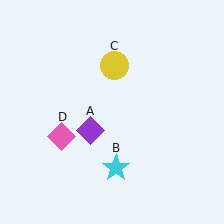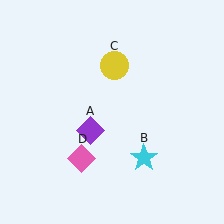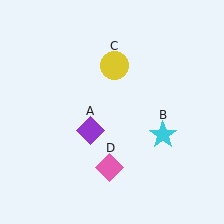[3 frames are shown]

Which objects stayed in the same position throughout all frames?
Purple diamond (object A) and yellow circle (object C) remained stationary.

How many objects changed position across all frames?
2 objects changed position: cyan star (object B), pink diamond (object D).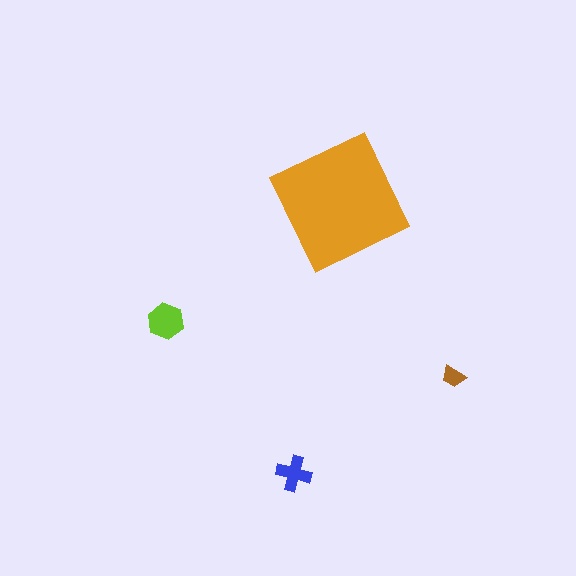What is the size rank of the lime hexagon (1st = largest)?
2nd.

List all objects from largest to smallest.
The orange square, the lime hexagon, the blue cross, the brown trapezoid.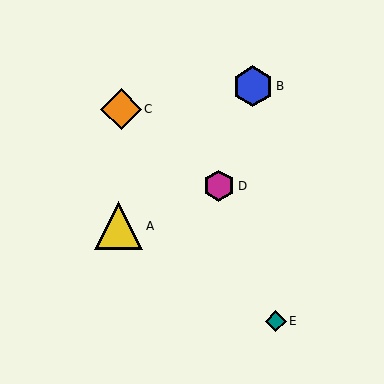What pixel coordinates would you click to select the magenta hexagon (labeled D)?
Click at (219, 186) to select the magenta hexagon D.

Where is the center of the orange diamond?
The center of the orange diamond is at (121, 109).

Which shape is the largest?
The yellow triangle (labeled A) is the largest.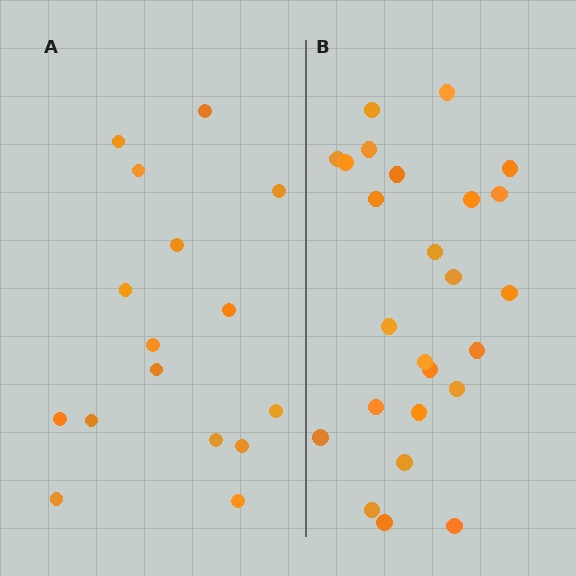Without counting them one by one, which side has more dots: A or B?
Region B (the right region) has more dots.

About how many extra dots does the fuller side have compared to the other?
Region B has roughly 8 or so more dots than region A.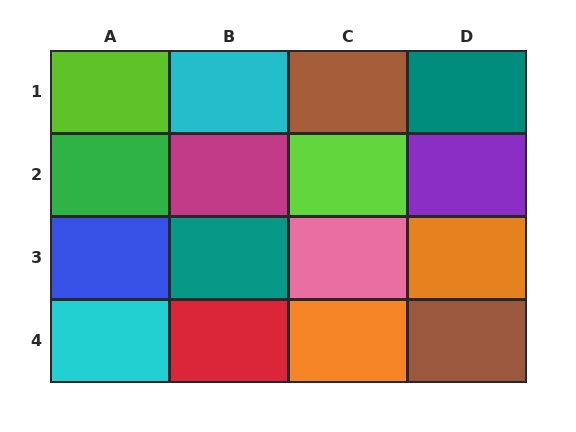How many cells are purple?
1 cell is purple.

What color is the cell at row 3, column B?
Teal.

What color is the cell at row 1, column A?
Lime.